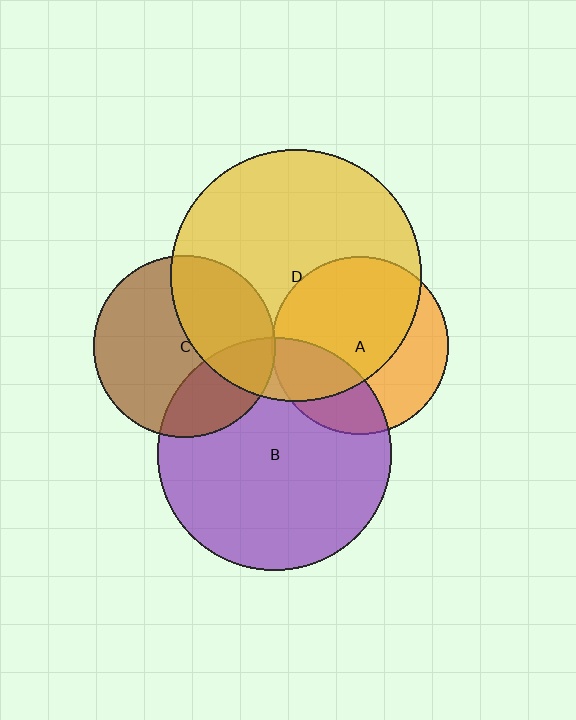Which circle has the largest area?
Circle D (yellow).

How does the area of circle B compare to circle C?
Approximately 1.7 times.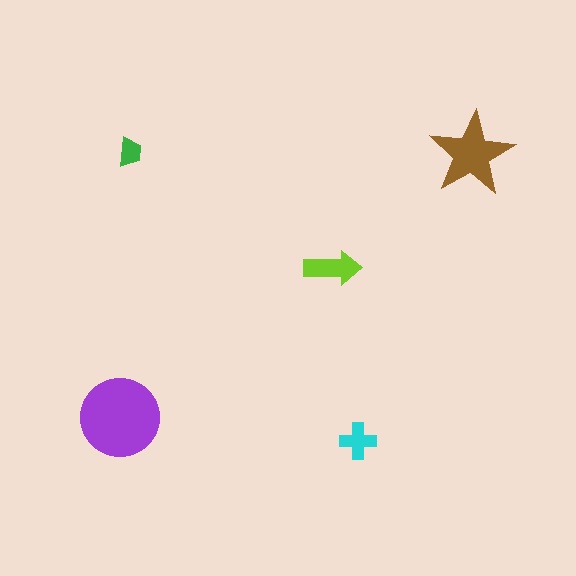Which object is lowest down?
The cyan cross is bottommost.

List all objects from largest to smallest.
The purple circle, the brown star, the lime arrow, the cyan cross, the green trapezoid.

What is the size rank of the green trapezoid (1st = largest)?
5th.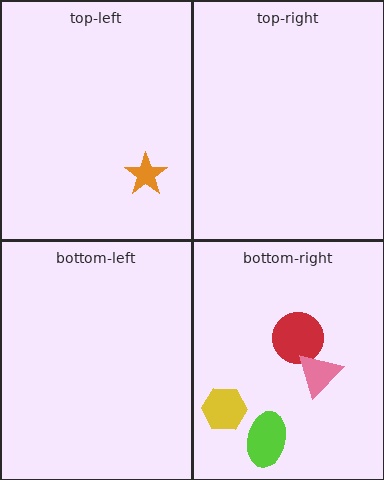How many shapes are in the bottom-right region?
4.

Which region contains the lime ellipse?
The bottom-right region.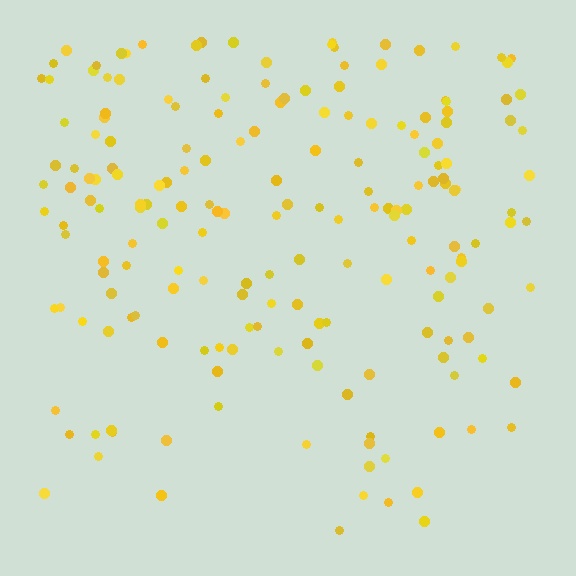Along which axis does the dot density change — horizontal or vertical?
Vertical.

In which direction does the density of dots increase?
From bottom to top, with the top side densest.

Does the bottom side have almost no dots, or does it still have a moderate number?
Still a moderate number, just noticeably fewer than the top.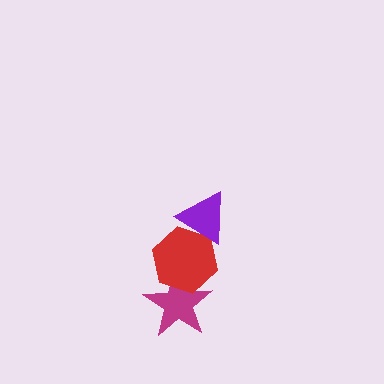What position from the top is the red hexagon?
The red hexagon is 2nd from the top.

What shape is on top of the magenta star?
The red hexagon is on top of the magenta star.